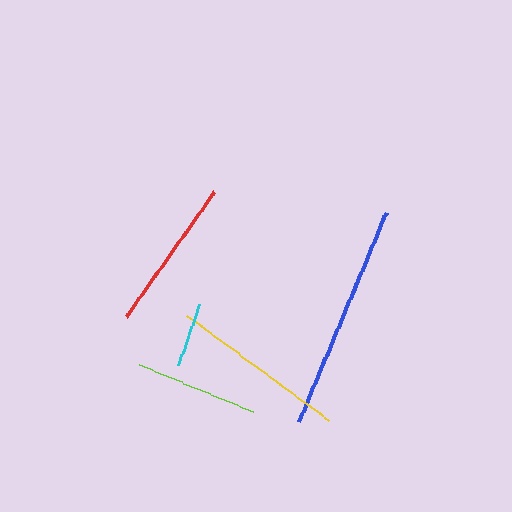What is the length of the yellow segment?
The yellow segment is approximately 177 pixels long.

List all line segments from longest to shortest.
From longest to shortest: blue, yellow, red, lime, cyan.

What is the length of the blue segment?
The blue segment is approximately 227 pixels long.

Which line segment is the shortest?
The cyan line is the shortest at approximately 65 pixels.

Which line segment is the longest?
The blue line is the longest at approximately 227 pixels.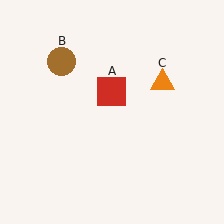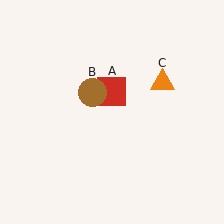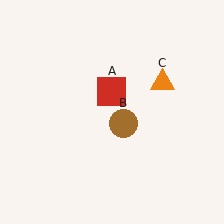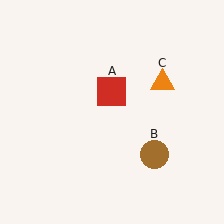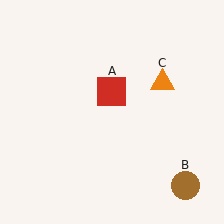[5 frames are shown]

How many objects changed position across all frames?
1 object changed position: brown circle (object B).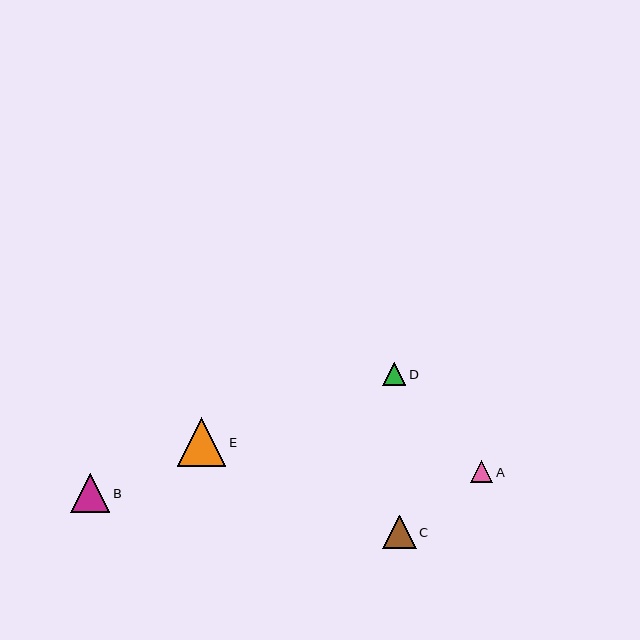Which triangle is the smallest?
Triangle A is the smallest with a size of approximately 22 pixels.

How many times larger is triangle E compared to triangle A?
Triangle E is approximately 2.2 times the size of triangle A.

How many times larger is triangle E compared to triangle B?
Triangle E is approximately 1.2 times the size of triangle B.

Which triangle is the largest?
Triangle E is the largest with a size of approximately 48 pixels.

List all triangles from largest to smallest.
From largest to smallest: E, B, C, D, A.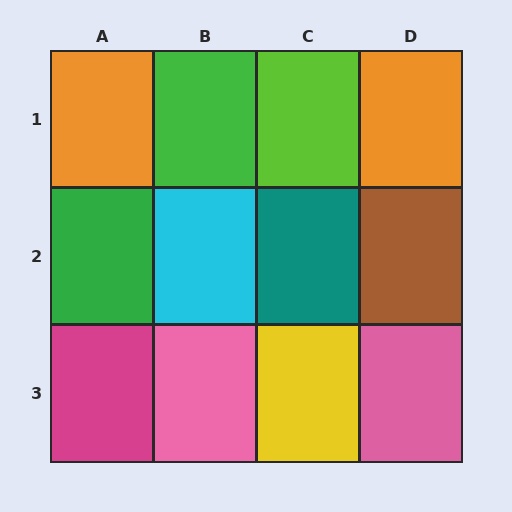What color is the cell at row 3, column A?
Magenta.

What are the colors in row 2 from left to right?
Green, cyan, teal, brown.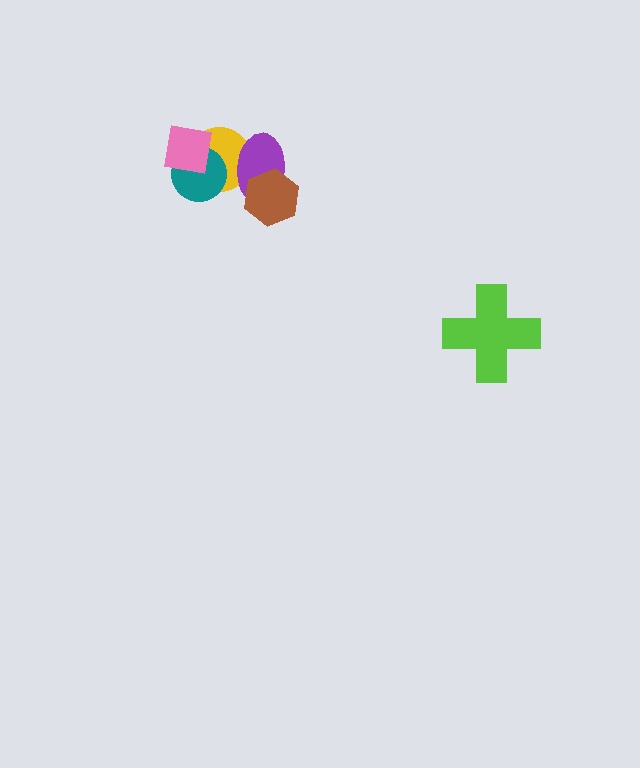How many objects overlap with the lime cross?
0 objects overlap with the lime cross.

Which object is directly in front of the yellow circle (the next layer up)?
The teal circle is directly in front of the yellow circle.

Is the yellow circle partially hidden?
Yes, it is partially covered by another shape.